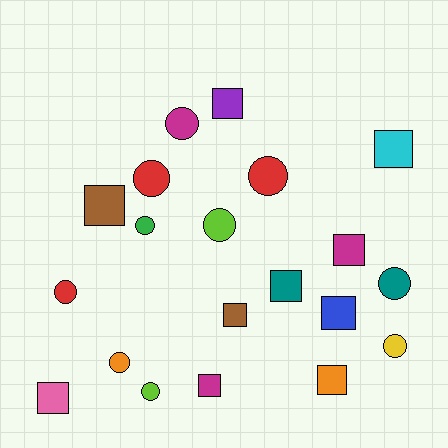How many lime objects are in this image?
There are 2 lime objects.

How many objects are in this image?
There are 20 objects.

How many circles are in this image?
There are 10 circles.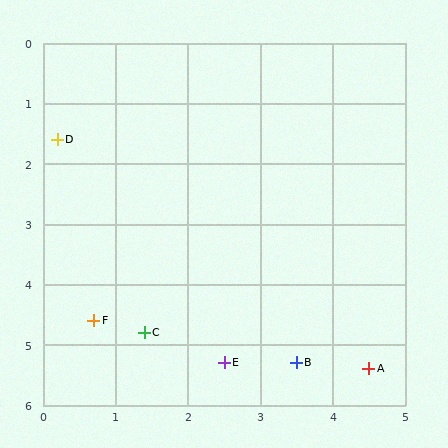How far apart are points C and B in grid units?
Points C and B are about 2.2 grid units apart.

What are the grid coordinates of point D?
Point D is at approximately (0.2, 1.6).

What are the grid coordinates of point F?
Point F is at approximately (0.7, 4.6).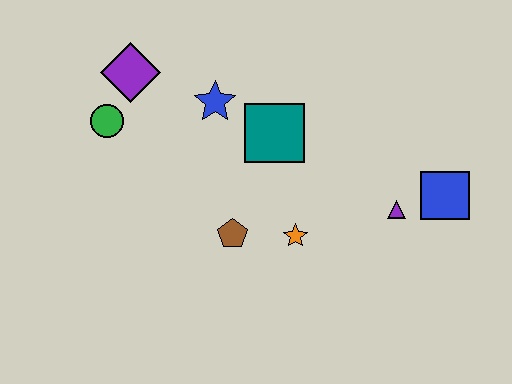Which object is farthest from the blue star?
The blue square is farthest from the blue star.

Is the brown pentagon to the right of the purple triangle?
No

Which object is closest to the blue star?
The teal square is closest to the blue star.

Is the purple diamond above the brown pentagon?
Yes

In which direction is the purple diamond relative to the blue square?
The purple diamond is to the left of the blue square.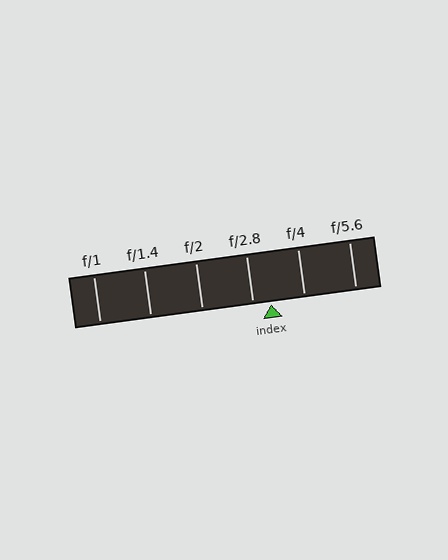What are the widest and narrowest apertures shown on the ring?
The widest aperture shown is f/1 and the narrowest is f/5.6.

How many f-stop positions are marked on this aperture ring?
There are 6 f-stop positions marked.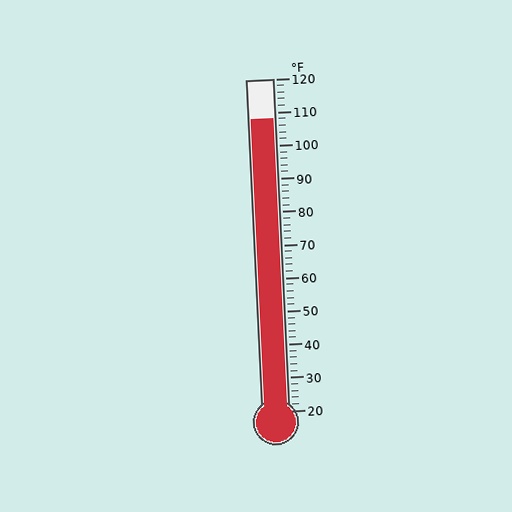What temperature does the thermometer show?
The thermometer shows approximately 108°F.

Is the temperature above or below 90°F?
The temperature is above 90°F.